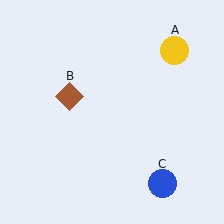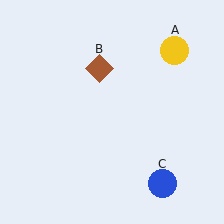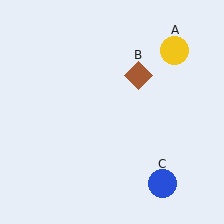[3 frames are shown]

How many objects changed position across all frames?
1 object changed position: brown diamond (object B).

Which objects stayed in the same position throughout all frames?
Yellow circle (object A) and blue circle (object C) remained stationary.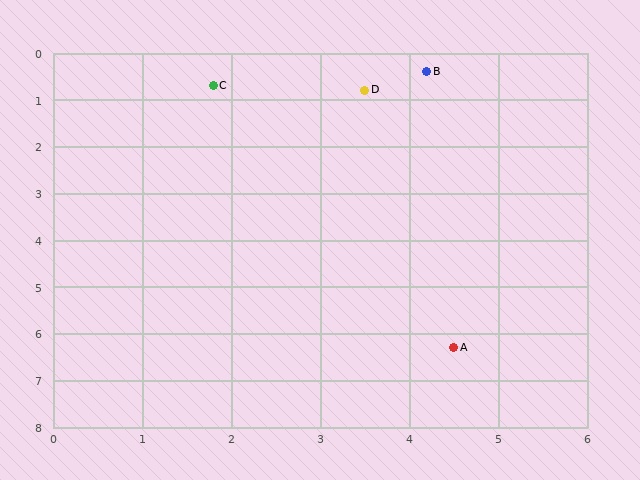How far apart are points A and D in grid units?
Points A and D are about 5.6 grid units apart.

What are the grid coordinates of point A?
Point A is at approximately (4.5, 6.3).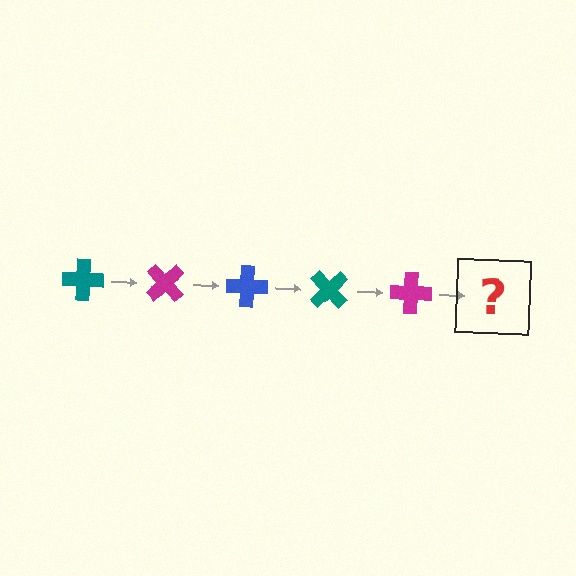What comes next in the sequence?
The next element should be a blue cross, rotated 225 degrees from the start.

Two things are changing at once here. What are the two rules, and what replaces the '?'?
The two rules are that it rotates 45 degrees each step and the color cycles through teal, magenta, and blue. The '?' should be a blue cross, rotated 225 degrees from the start.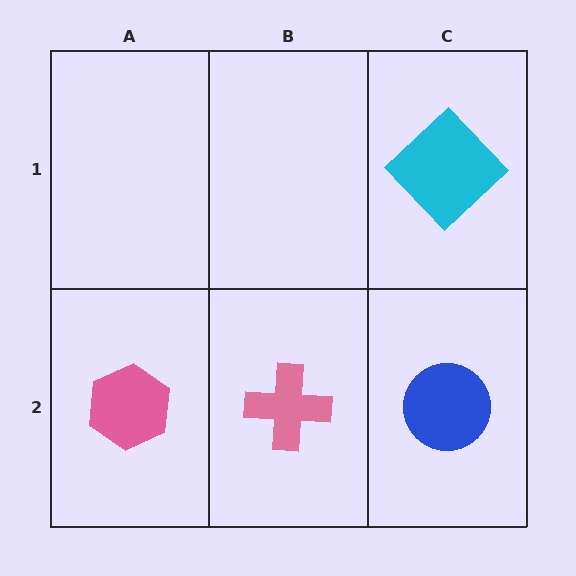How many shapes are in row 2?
3 shapes.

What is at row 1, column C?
A cyan diamond.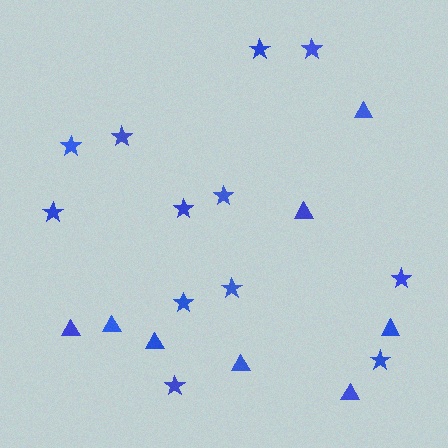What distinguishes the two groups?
There are 2 groups: one group of stars (12) and one group of triangles (8).